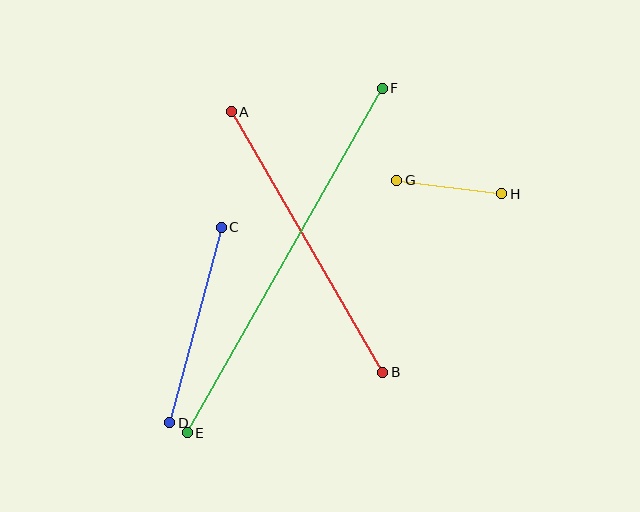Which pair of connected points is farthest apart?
Points E and F are farthest apart.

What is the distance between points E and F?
The distance is approximately 396 pixels.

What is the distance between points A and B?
The distance is approximately 301 pixels.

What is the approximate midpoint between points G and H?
The midpoint is at approximately (449, 187) pixels.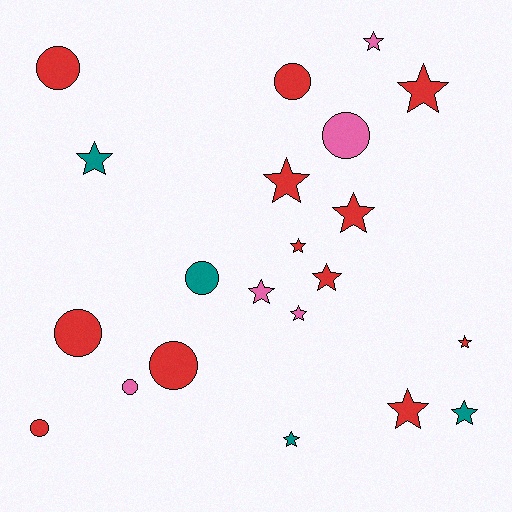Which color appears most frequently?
Red, with 12 objects.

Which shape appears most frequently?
Star, with 13 objects.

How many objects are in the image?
There are 21 objects.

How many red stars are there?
There are 7 red stars.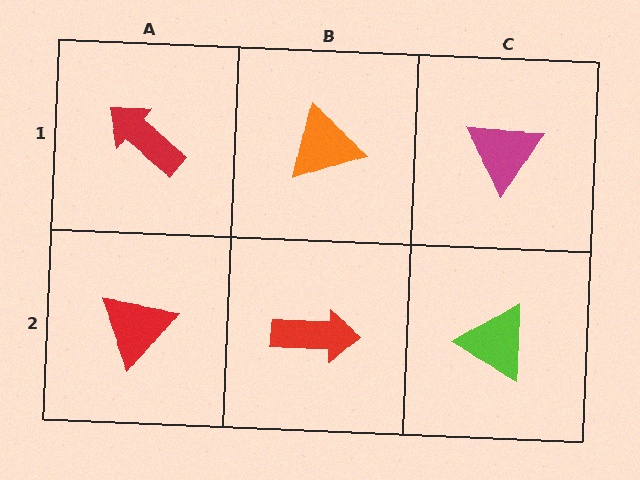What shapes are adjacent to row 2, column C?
A magenta triangle (row 1, column C), a red arrow (row 2, column B).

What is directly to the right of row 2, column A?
A red arrow.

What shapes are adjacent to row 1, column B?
A red arrow (row 2, column B), a red arrow (row 1, column A), a magenta triangle (row 1, column C).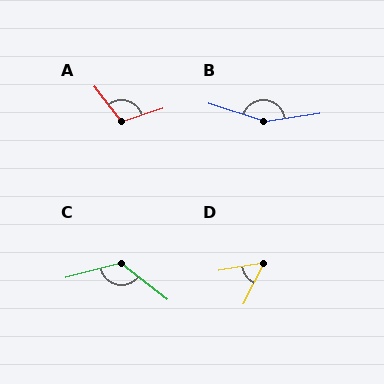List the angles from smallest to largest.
D (54°), A (109°), C (127°), B (154°).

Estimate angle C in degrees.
Approximately 127 degrees.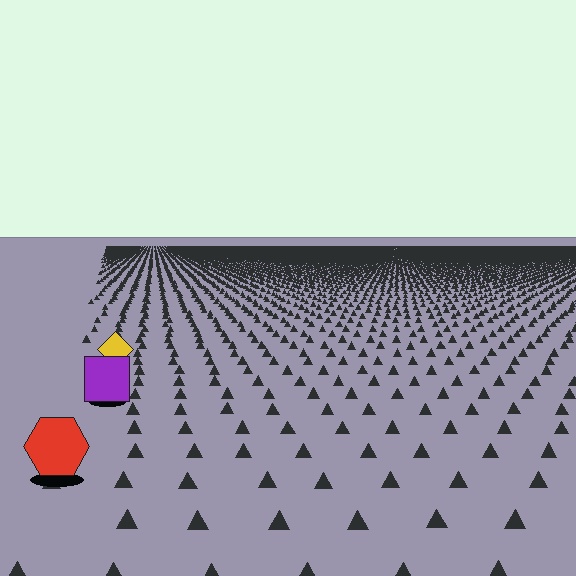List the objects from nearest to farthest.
From nearest to farthest: the red hexagon, the purple square, the yellow diamond.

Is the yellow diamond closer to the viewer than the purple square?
No. The purple square is closer — you can tell from the texture gradient: the ground texture is coarser near it.